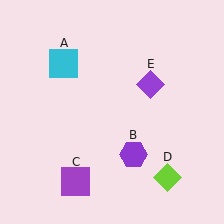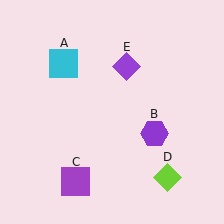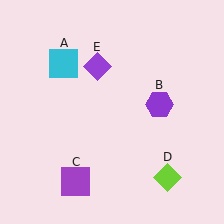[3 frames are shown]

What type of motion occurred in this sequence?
The purple hexagon (object B), purple diamond (object E) rotated counterclockwise around the center of the scene.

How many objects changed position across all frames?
2 objects changed position: purple hexagon (object B), purple diamond (object E).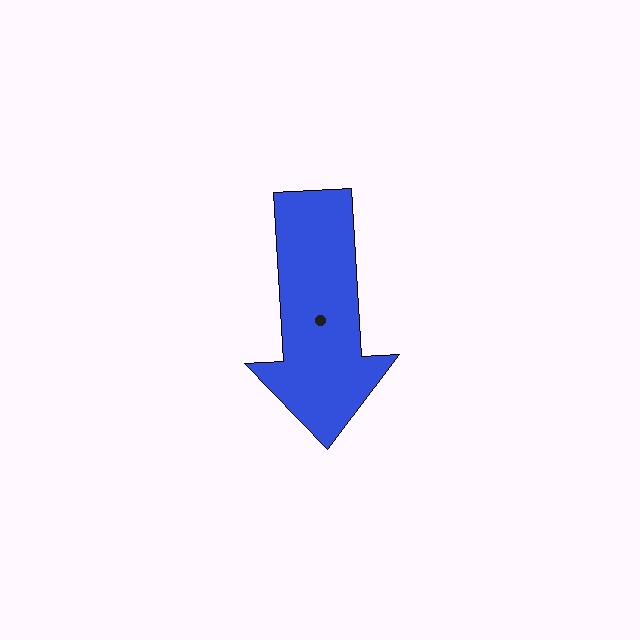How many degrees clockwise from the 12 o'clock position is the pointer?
Approximately 177 degrees.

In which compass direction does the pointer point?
South.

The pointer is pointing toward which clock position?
Roughly 6 o'clock.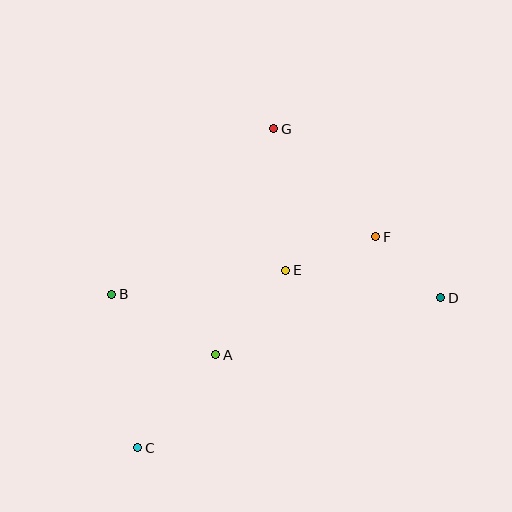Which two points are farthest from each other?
Points C and G are farthest from each other.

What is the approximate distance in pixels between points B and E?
The distance between B and E is approximately 176 pixels.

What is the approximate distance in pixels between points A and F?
The distance between A and F is approximately 199 pixels.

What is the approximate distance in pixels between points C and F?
The distance between C and F is approximately 318 pixels.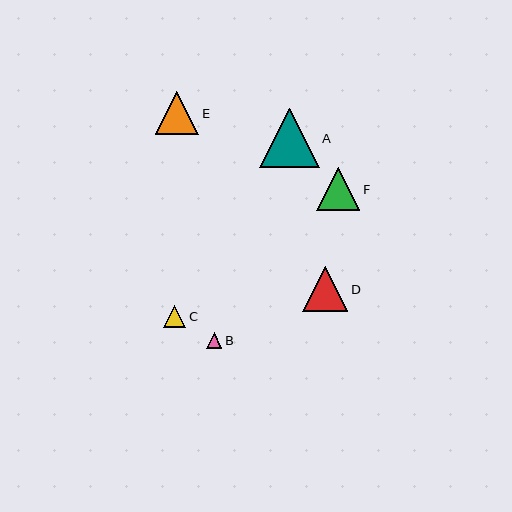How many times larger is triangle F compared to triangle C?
Triangle F is approximately 2.0 times the size of triangle C.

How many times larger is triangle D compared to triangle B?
Triangle D is approximately 2.9 times the size of triangle B.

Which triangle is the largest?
Triangle A is the largest with a size of approximately 59 pixels.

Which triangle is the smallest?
Triangle B is the smallest with a size of approximately 16 pixels.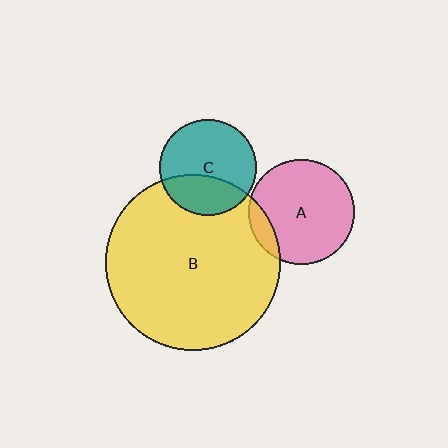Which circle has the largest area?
Circle B (yellow).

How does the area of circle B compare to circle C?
Approximately 3.3 times.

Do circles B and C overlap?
Yes.